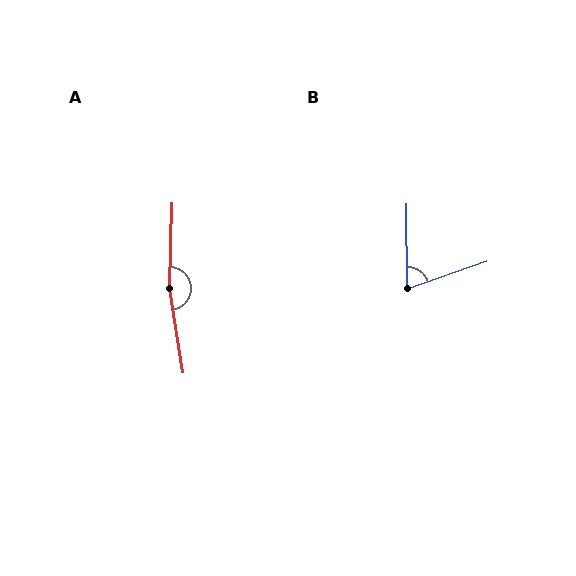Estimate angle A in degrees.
Approximately 170 degrees.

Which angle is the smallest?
B, at approximately 71 degrees.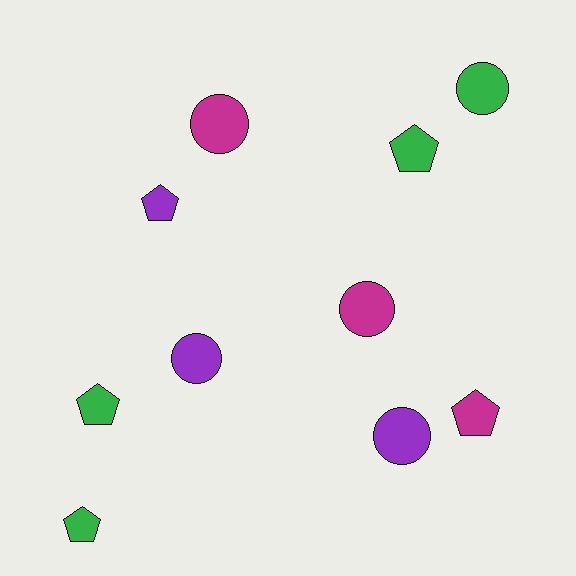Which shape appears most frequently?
Circle, with 5 objects.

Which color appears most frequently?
Green, with 4 objects.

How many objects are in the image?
There are 10 objects.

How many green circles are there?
There is 1 green circle.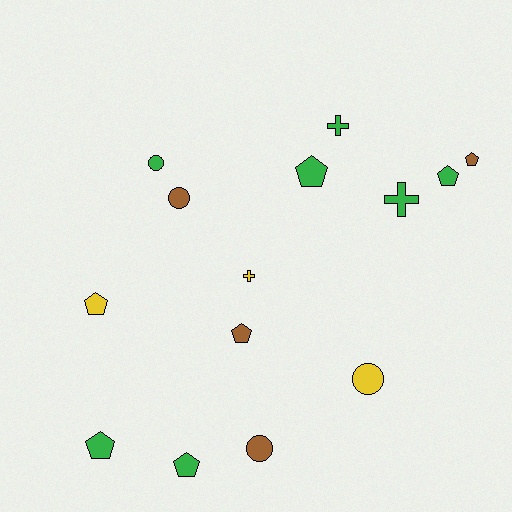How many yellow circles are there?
There is 1 yellow circle.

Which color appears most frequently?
Green, with 7 objects.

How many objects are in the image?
There are 14 objects.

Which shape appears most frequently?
Pentagon, with 7 objects.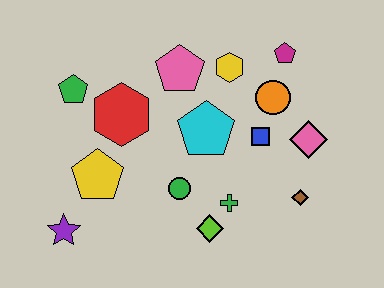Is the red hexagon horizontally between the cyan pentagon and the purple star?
Yes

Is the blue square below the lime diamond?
No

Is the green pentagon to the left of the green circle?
Yes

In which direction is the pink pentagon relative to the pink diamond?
The pink pentagon is to the left of the pink diamond.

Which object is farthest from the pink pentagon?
The purple star is farthest from the pink pentagon.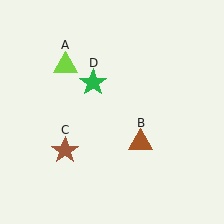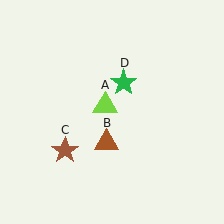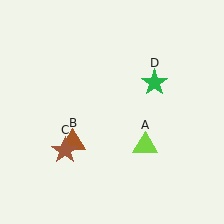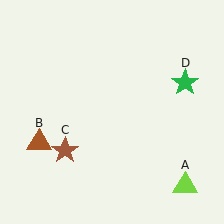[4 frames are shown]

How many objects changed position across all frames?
3 objects changed position: lime triangle (object A), brown triangle (object B), green star (object D).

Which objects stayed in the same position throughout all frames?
Brown star (object C) remained stationary.